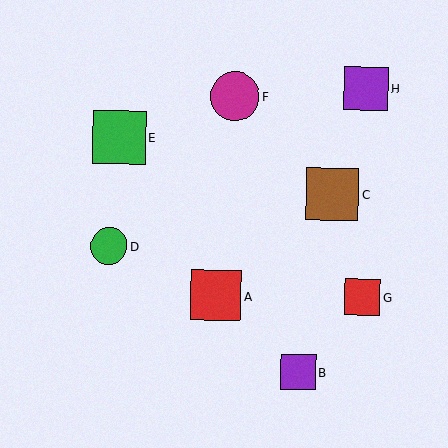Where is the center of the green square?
The center of the green square is at (119, 137).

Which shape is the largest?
The green square (labeled E) is the largest.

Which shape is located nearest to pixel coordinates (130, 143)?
The green square (labeled E) at (119, 137) is nearest to that location.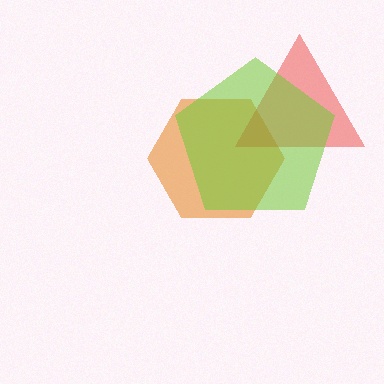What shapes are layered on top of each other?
The layered shapes are: an orange hexagon, a red triangle, a lime pentagon.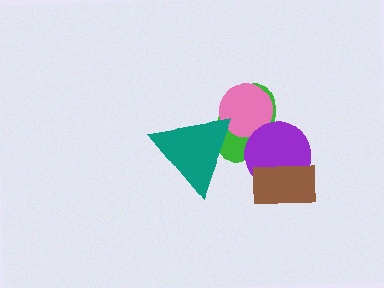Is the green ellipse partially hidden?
Yes, it is partially covered by another shape.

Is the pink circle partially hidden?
Yes, it is partially covered by another shape.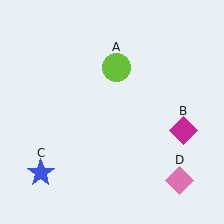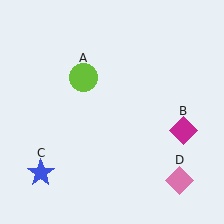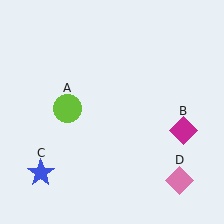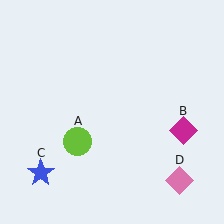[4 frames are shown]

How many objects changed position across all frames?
1 object changed position: lime circle (object A).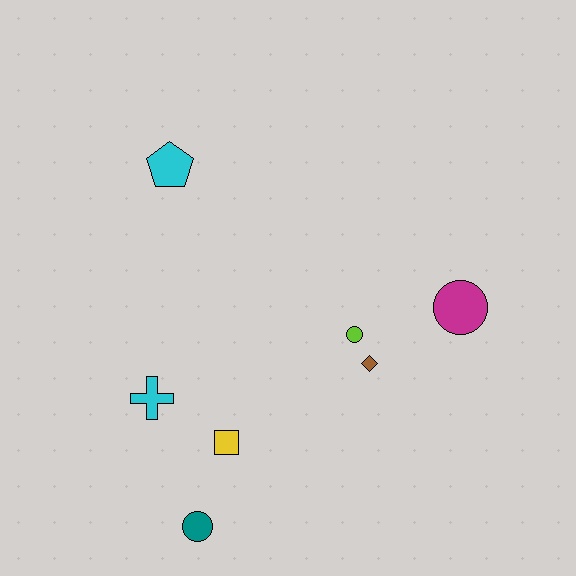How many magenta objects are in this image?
There is 1 magenta object.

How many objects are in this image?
There are 7 objects.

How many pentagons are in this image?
There is 1 pentagon.